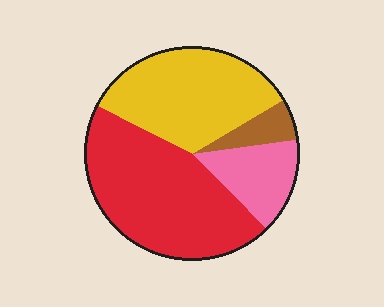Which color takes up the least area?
Brown, at roughly 5%.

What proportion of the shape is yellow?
Yellow takes up between a quarter and a half of the shape.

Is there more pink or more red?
Red.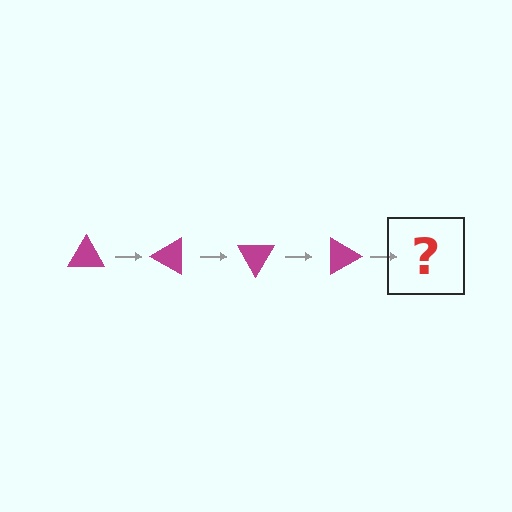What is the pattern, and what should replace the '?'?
The pattern is that the triangle rotates 30 degrees each step. The '?' should be a magenta triangle rotated 120 degrees.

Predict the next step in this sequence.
The next step is a magenta triangle rotated 120 degrees.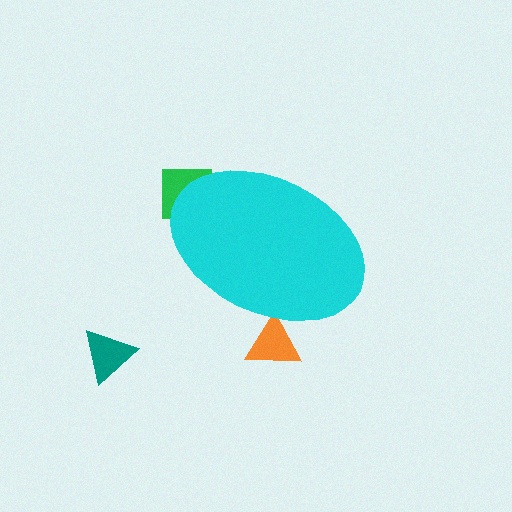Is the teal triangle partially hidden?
No, the teal triangle is fully visible.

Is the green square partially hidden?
Yes, the green square is partially hidden behind the cyan ellipse.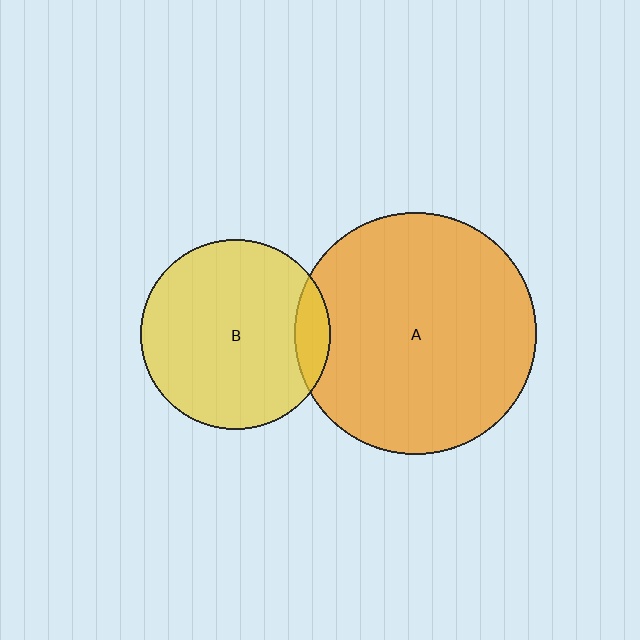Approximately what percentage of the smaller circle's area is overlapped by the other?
Approximately 10%.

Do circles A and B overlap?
Yes.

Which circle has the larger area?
Circle A (orange).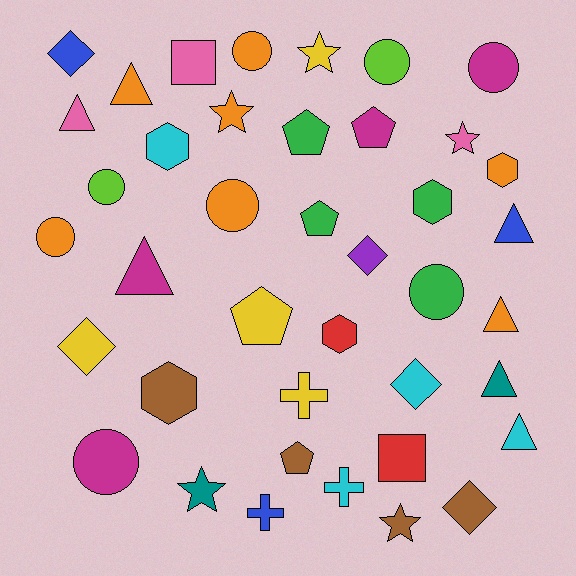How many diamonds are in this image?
There are 5 diamonds.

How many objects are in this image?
There are 40 objects.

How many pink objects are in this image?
There are 3 pink objects.